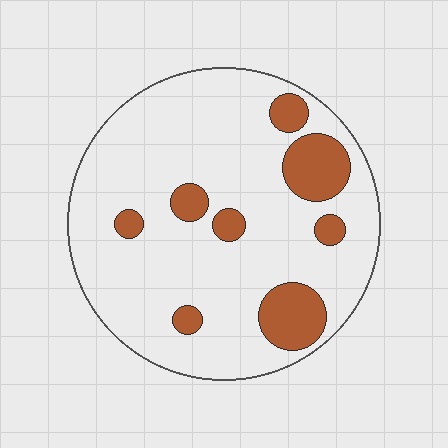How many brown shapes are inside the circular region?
8.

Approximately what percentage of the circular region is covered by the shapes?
Approximately 15%.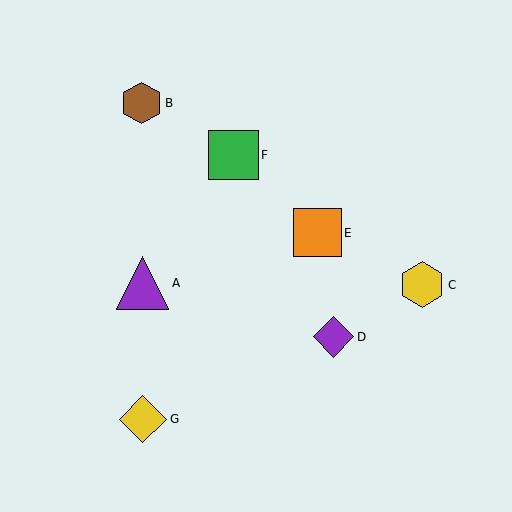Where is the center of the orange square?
The center of the orange square is at (317, 233).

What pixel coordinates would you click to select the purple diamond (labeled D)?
Click at (334, 337) to select the purple diamond D.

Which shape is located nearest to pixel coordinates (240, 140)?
The green square (labeled F) at (234, 155) is nearest to that location.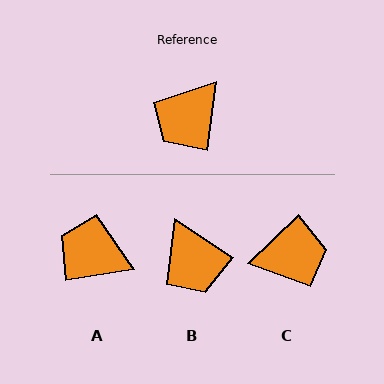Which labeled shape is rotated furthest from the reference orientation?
C, about 141 degrees away.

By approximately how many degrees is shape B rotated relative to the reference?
Approximately 64 degrees counter-clockwise.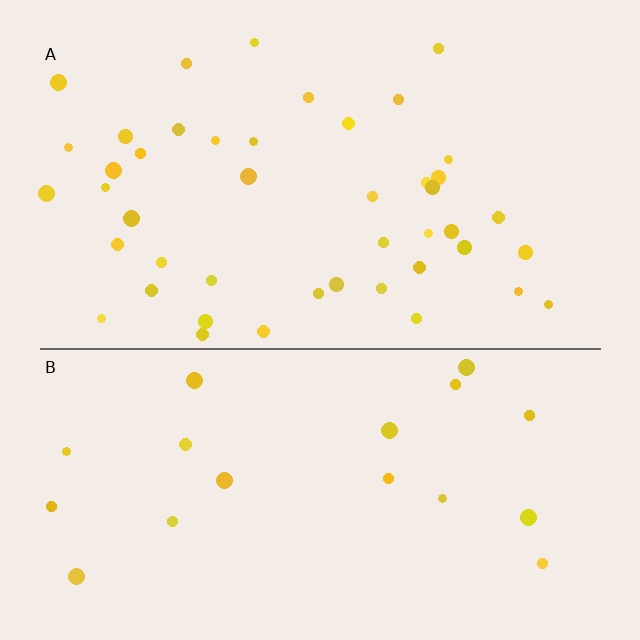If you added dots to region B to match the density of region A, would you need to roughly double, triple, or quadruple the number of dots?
Approximately double.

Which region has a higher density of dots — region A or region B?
A (the top).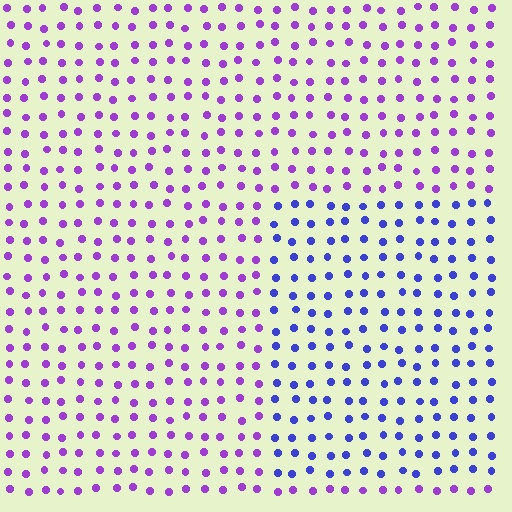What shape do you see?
I see a rectangle.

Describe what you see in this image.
The image is filled with small purple elements in a uniform arrangement. A rectangle-shaped region is visible where the elements are tinted to a slightly different hue, forming a subtle color boundary.